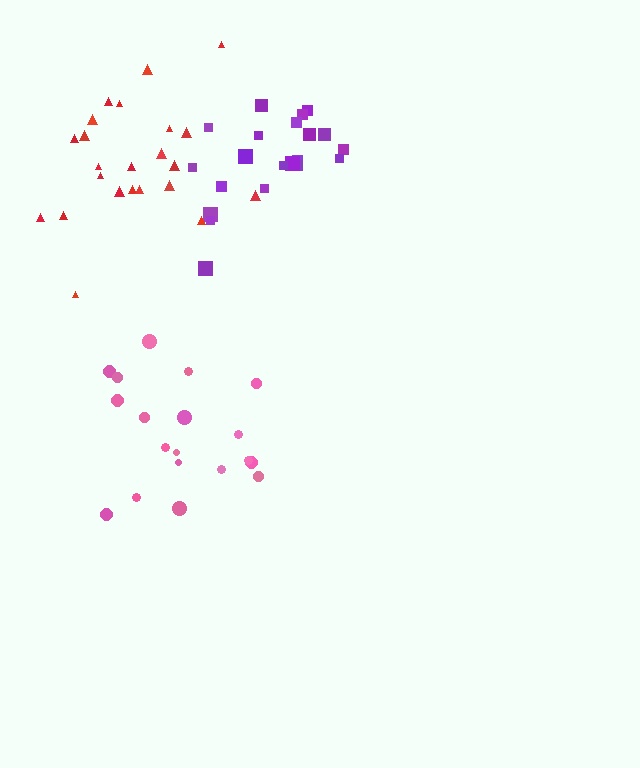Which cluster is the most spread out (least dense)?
Pink.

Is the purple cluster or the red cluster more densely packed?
Purple.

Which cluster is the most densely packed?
Purple.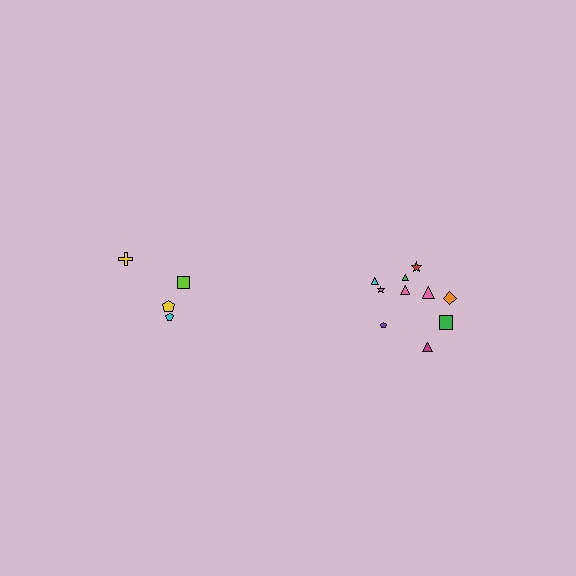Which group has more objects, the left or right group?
The right group.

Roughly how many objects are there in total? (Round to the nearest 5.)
Roughly 15 objects in total.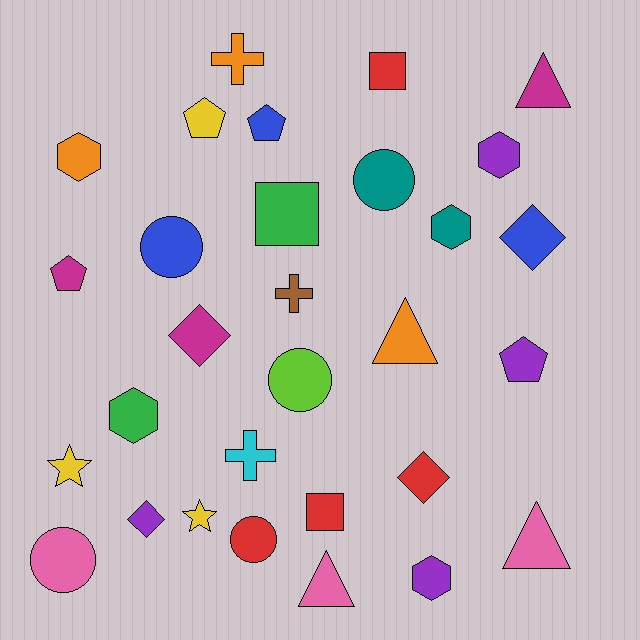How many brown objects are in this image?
There is 1 brown object.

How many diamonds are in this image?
There are 4 diamonds.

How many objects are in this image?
There are 30 objects.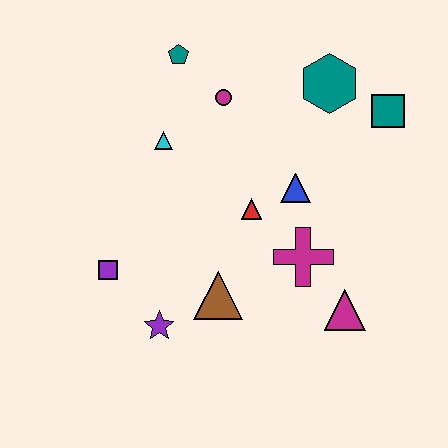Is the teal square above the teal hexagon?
No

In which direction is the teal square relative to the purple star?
The teal square is to the right of the purple star.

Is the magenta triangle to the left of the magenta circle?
No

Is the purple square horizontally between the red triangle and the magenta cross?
No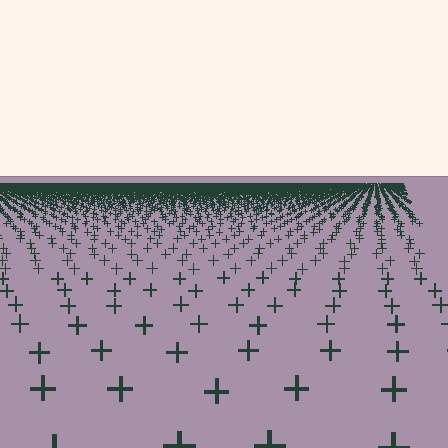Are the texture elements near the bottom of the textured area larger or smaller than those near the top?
Larger. Near the bottom, elements are closer to the viewer and appear at a bigger on-screen size.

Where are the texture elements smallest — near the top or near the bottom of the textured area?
Near the top.